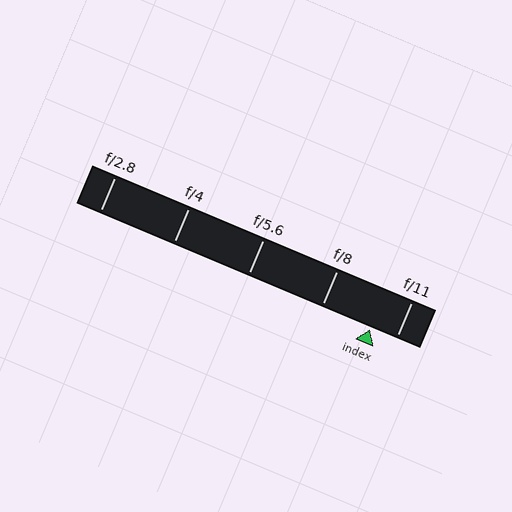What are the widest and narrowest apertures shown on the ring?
The widest aperture shown is f/2.8 and the narrowest is f/11.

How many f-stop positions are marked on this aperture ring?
There are 5 f-stop positions marked.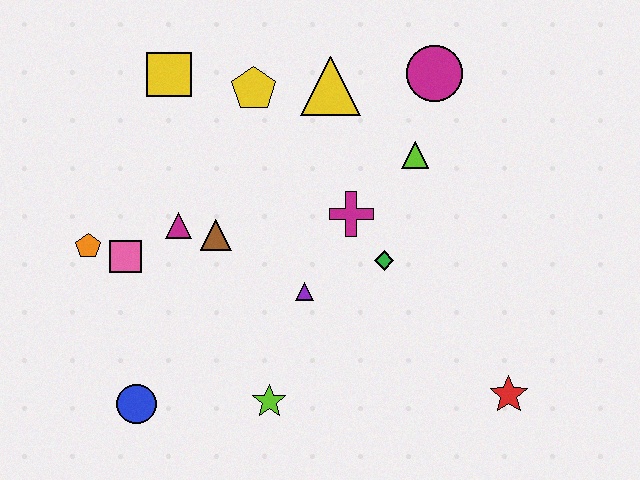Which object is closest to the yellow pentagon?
The yellow triangle is closest to the yellow pentagon.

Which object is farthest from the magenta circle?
The blue circle is farthest from the magenta circle.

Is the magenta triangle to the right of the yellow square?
Yes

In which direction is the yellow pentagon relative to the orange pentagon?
The yellow pentagon is to the right of the orange pentagon.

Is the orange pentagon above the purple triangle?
Yes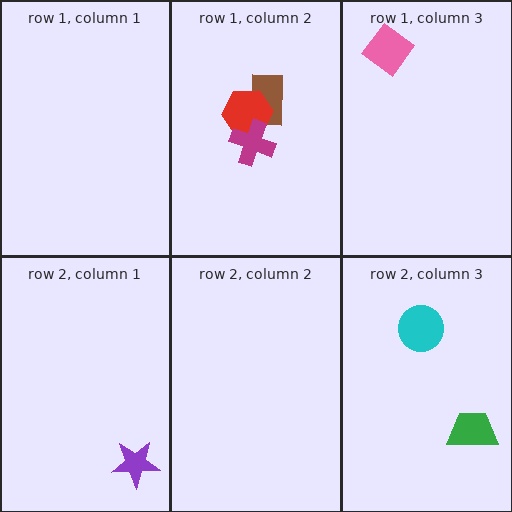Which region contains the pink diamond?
The row 1, column 3 region.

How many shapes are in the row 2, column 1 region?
1.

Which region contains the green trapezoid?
The row 2, column 3 region.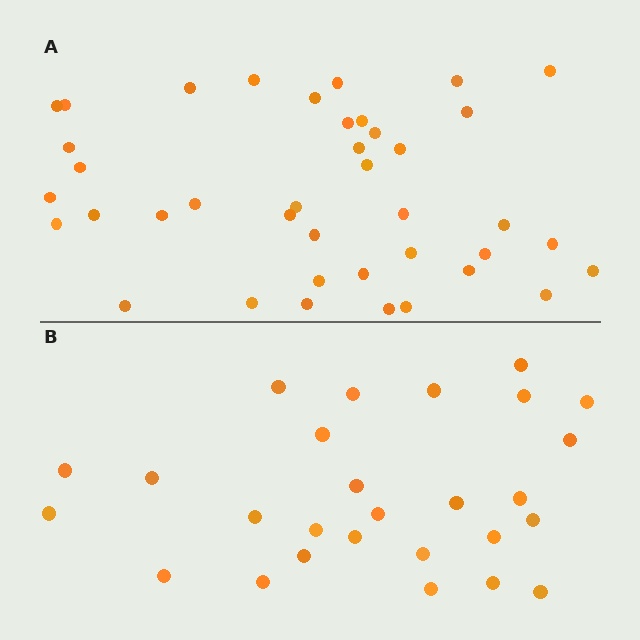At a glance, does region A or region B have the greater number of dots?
Region A (the top region) has more dots.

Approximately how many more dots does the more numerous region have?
Region A has approximately 15 more dots than region B.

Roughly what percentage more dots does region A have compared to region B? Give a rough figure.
About 50% more.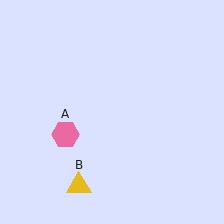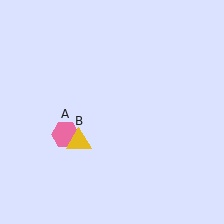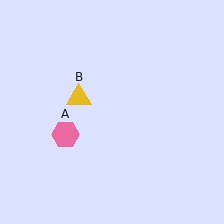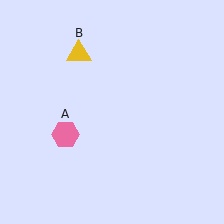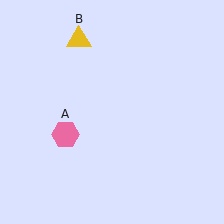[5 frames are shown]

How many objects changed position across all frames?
1 object changed position: yellow triangle (object B).